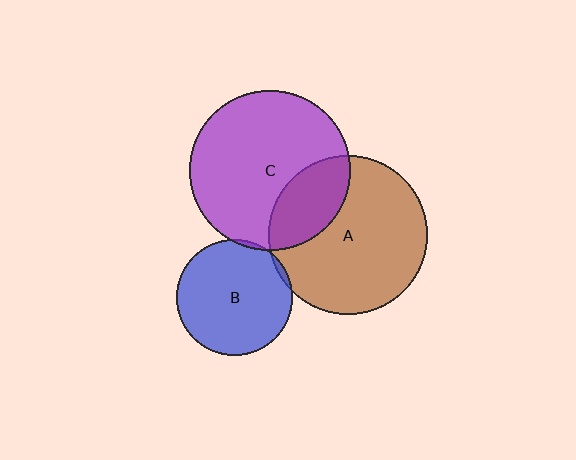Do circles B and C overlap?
Yes.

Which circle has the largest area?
Circle C (purple).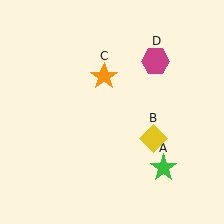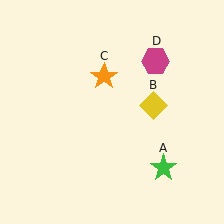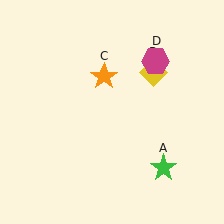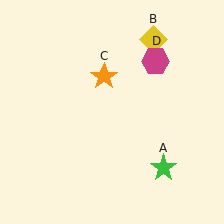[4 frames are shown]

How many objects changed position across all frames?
1 object changed position: yellow diamond (object B).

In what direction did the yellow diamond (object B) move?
The yellow diamond (object B) moved up.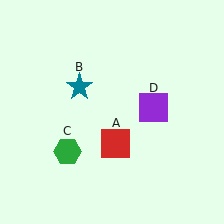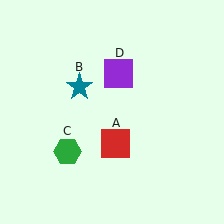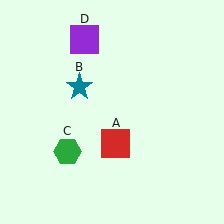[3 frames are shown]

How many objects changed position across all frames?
1 object changed position: purple square (object D).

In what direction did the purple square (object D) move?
The purple square (object D) moved up and to the left.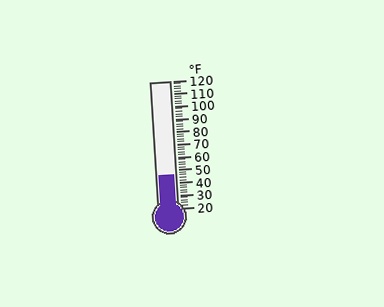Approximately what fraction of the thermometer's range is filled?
The thermometer is filled to approximately 25% of its range.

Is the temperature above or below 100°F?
The temperature is below 100°F.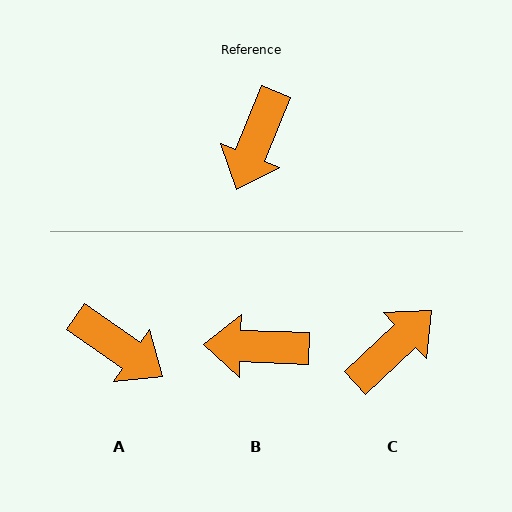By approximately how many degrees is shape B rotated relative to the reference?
Approximately 70 degrees clockwise.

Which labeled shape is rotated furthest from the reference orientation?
C, about 155 degrees away.